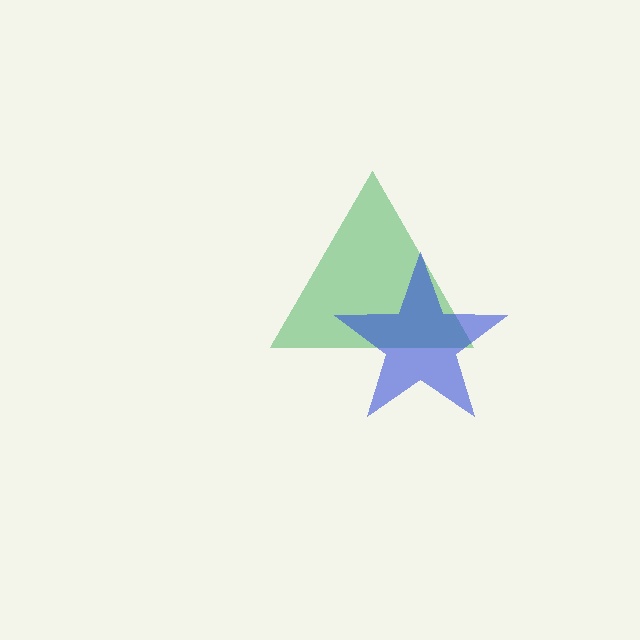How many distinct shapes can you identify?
There are 2 distinct shapes: a green triangle, a blue star.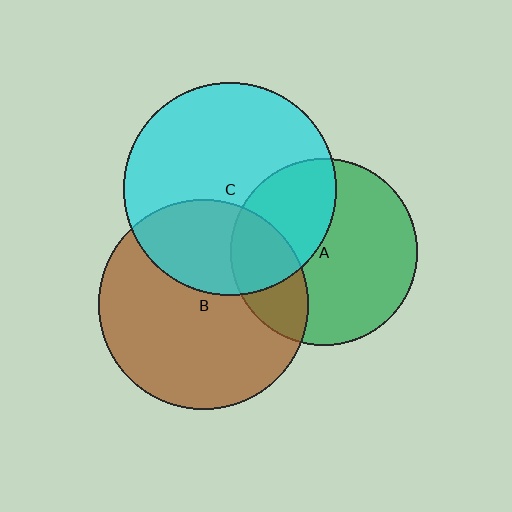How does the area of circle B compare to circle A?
Approximately 1.3 times.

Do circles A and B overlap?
Yes.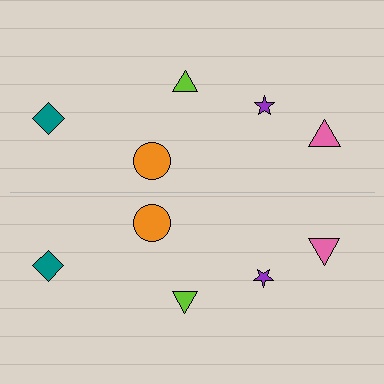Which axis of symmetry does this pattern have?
The pattern has a horizontal axis of symmetry running through the center of the image.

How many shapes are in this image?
There are 10 shapes in this image.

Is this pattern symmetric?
Yes, this pattern has bilateral (reflection) symmetry.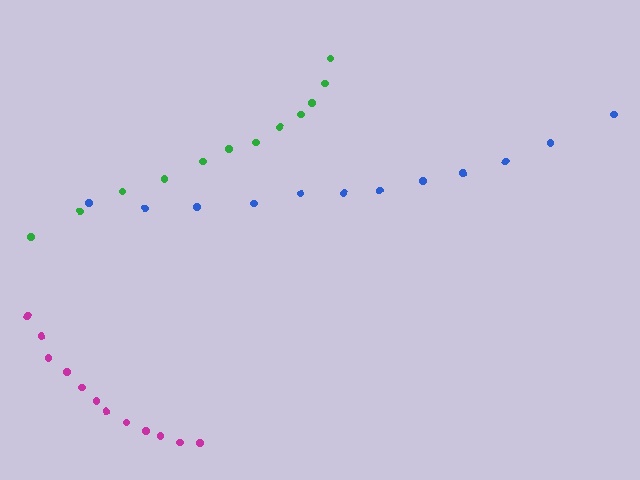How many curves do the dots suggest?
There are 3 distinct paths.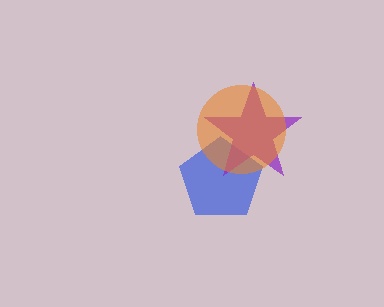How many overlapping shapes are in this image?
There are 3 overlapping shapes in the image.